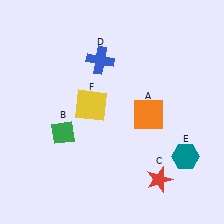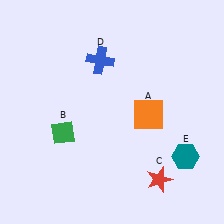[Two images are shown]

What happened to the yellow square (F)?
The yellow square (F) was removed in Image 2. It was in the top-left area of Image 1.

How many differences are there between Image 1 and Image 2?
There is 1 difference between the two images.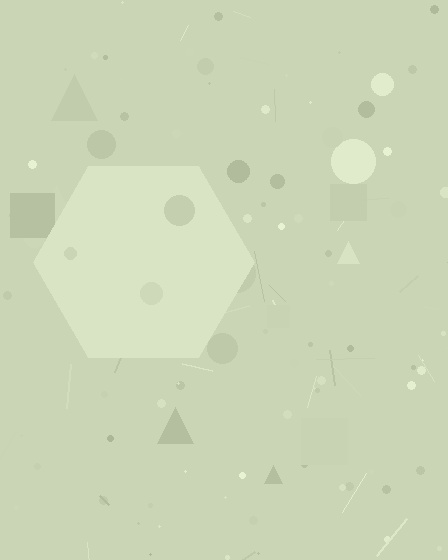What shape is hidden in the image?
A hexagon is hidden in the image.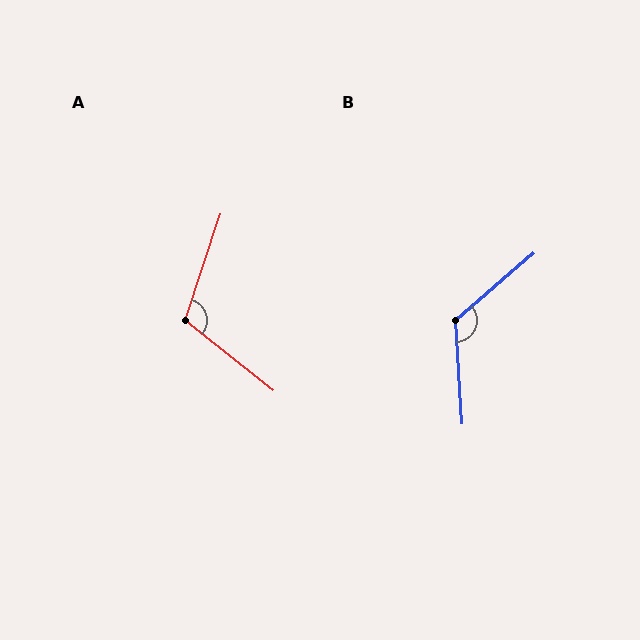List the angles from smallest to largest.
A (110°), B (127°).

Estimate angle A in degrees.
Approximately 110 degrees.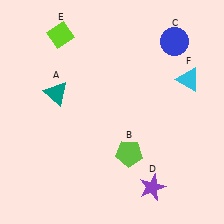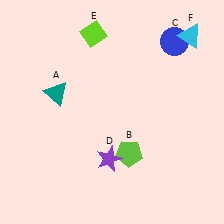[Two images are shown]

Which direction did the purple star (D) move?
The purple star (D) moved left.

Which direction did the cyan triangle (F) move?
The cyan triangle (F) moved up.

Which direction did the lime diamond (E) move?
The lime diamond (E) moved right.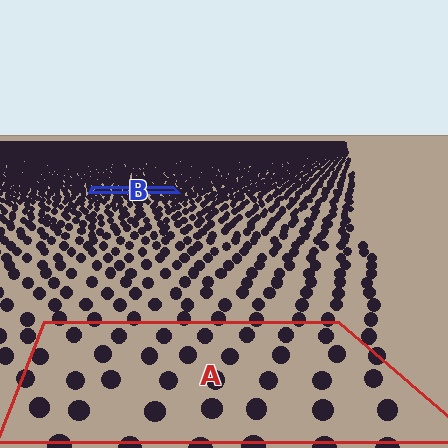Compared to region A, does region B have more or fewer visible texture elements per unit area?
Region B has more texture elements per unit area — they are packed more densely because it is farther away.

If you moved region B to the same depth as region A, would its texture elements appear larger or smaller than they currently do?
They would appear larger. At a closer depth, the same texture elements are projected at a bigger on-screen size.